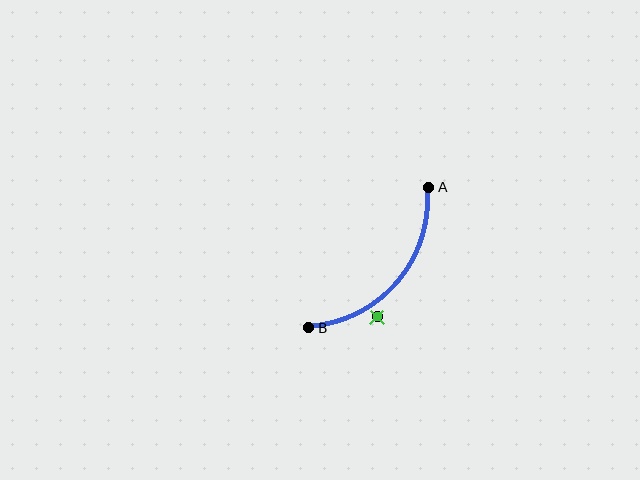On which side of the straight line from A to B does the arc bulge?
The arc bulges below and to the right of the straight line connecting A and B.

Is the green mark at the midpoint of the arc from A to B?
No — the green mark does not lie on the arc at all. It sits slightly outside the curve.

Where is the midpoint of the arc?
The arc midpoint is the point on the curve farthest from the straight line joining A and B. It sits below and to the right of that line.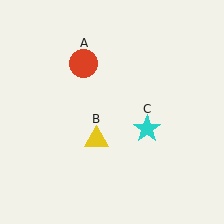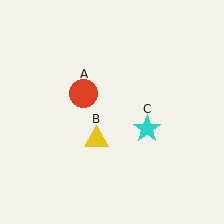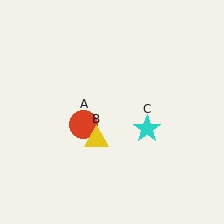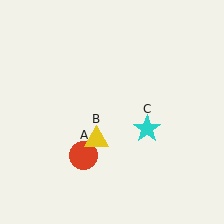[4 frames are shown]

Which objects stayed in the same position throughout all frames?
Yellow triangle (object B) and cyan star (object C) remained stationary.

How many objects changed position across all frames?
1 object changed position: red circle (object A).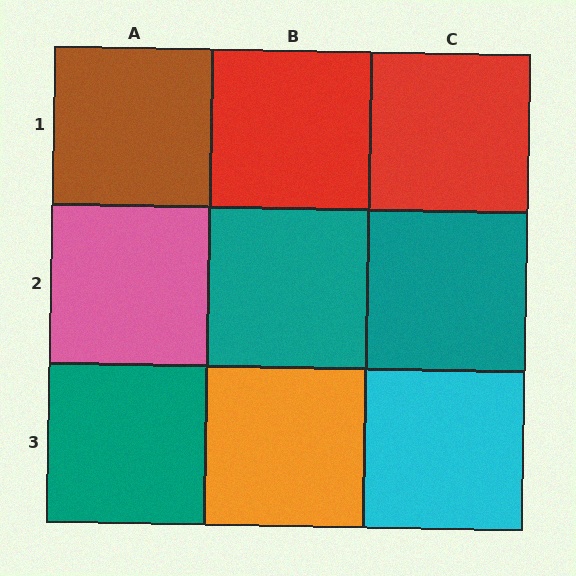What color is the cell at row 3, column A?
Teal.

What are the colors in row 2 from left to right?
Pink, teal, teal.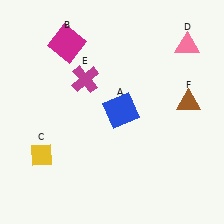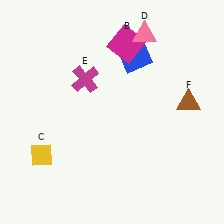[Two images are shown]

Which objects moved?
The objects that moved are: the blue square (A), the magenta square (B), the pink triangle (D).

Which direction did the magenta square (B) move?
The magenta square (B) moved right.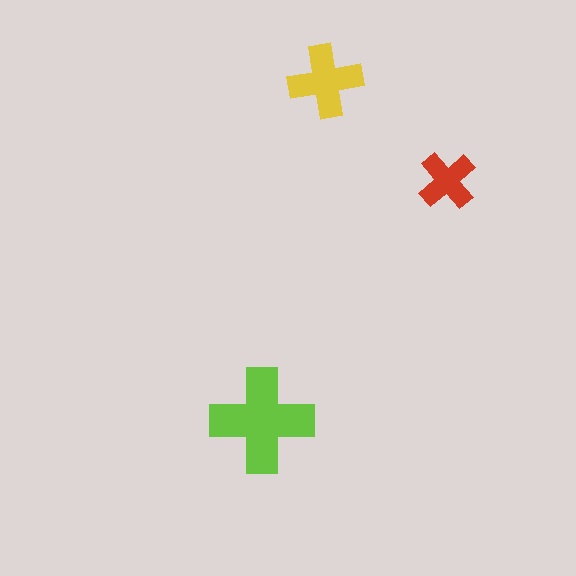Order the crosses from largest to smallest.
the lime one, the yellow one, the red one.